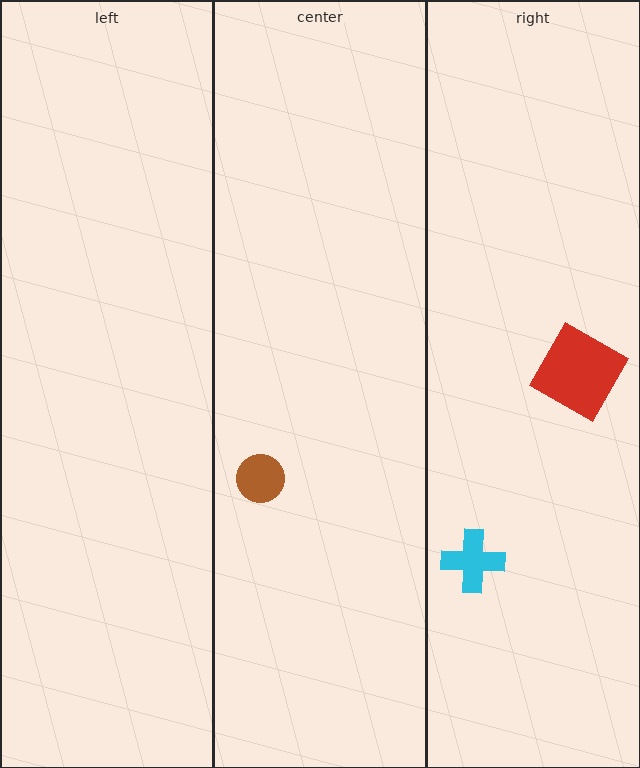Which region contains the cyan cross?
The right region.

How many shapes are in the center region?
1.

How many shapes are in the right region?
2.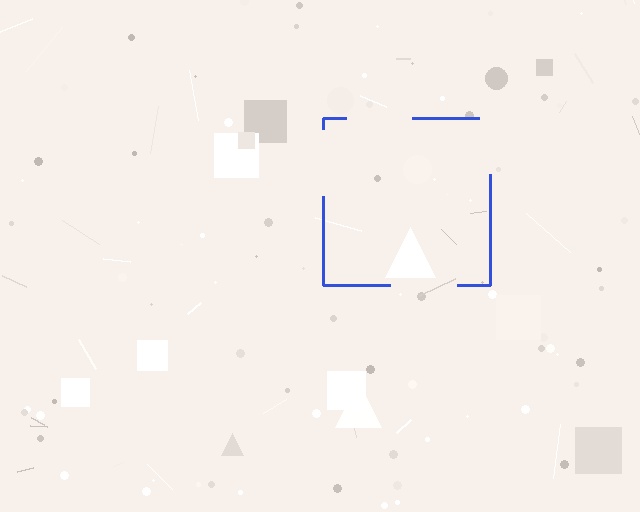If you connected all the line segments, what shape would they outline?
They would outline a square.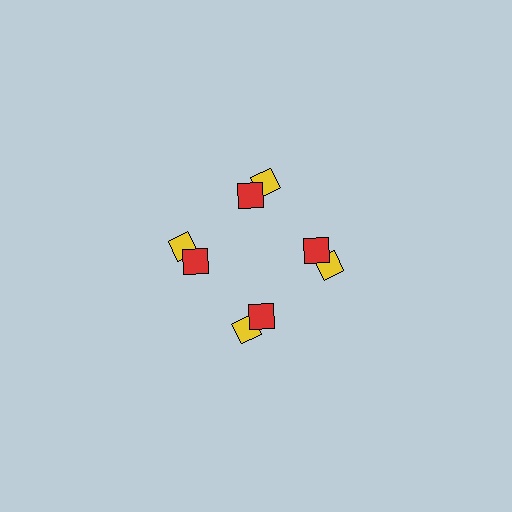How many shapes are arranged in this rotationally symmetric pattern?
There are 8 shapes, arranged in 4 groups of 2.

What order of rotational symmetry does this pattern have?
This pattern has 4-fold rotational symmetry.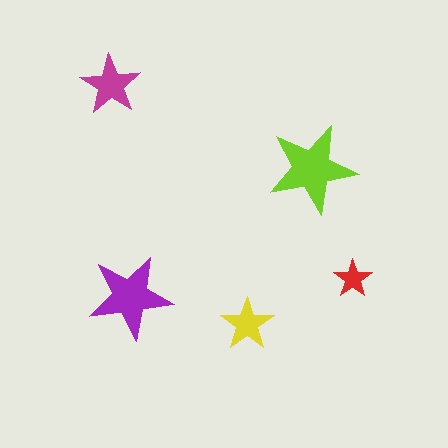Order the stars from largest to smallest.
the lime one, the purple one, the magenta one, the yellow one, the red one.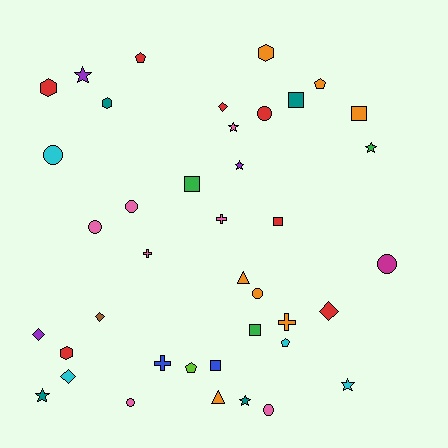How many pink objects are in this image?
There are 7 pink objects.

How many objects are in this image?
There are 40 objects.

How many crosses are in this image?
There are 4 crosses.